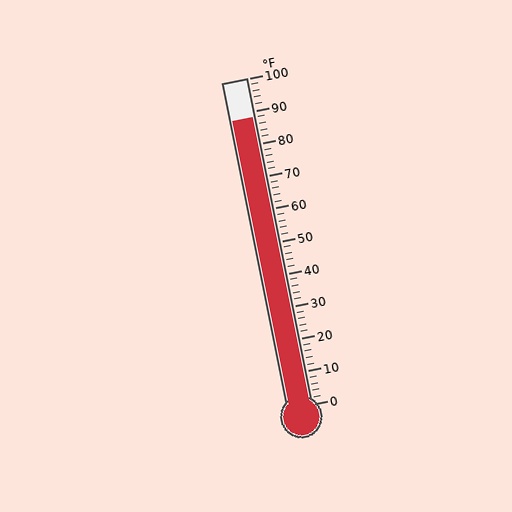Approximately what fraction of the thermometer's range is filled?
The thermometer is filled to approximately 90% of its range.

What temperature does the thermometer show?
The thermometer shows approximately 88°F.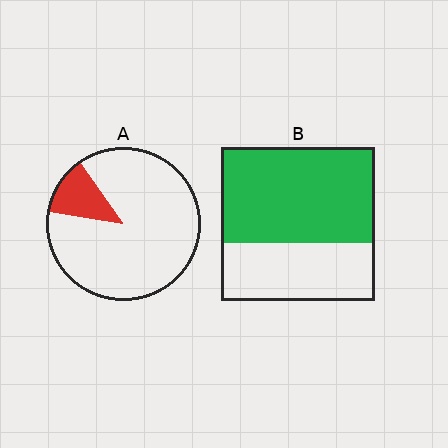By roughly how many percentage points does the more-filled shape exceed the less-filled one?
By roughly 50 percentage points (B over A).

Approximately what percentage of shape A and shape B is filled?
A is approximately 15% and B is approximately 60%.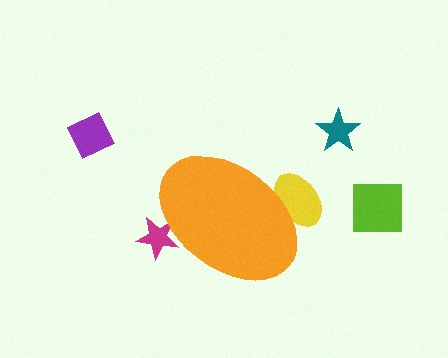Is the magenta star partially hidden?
Yes, the magenta star is partially hidden behind the orange ellipse.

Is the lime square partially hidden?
No, the lime square is fully visible.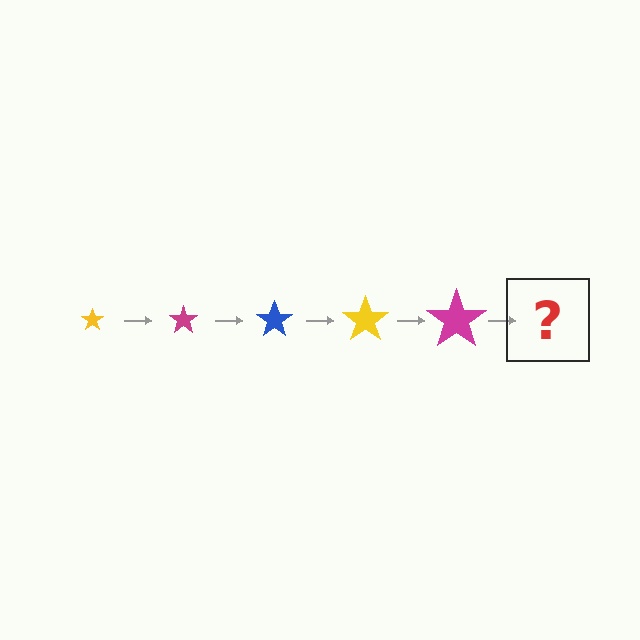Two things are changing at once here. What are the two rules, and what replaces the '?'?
The two rules are that the star grows larger each step and the color cycles through yellow, magenta, and blue. The '?' should be a blue star, larger than the previous one.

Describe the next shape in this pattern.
It should be a blue star, larger than the previous one.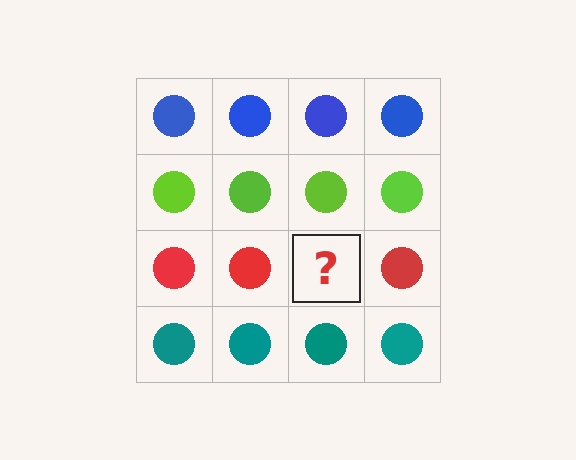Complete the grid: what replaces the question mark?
The question mark should be replaced with a red circle.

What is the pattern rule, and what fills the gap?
The rule is that each row has a consistent color. The gap should be filled with a red circle.